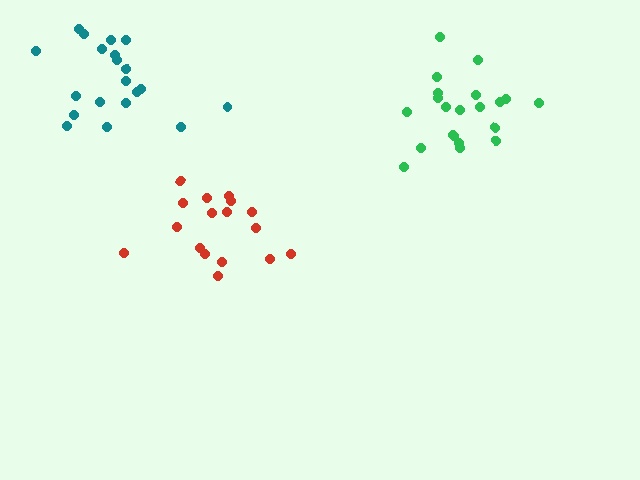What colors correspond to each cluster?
The clusters are colored: green, red, teal.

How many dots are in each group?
Group 1: 21 dots, Group 2: 17 dots, Group 3: 20 dots (58 total).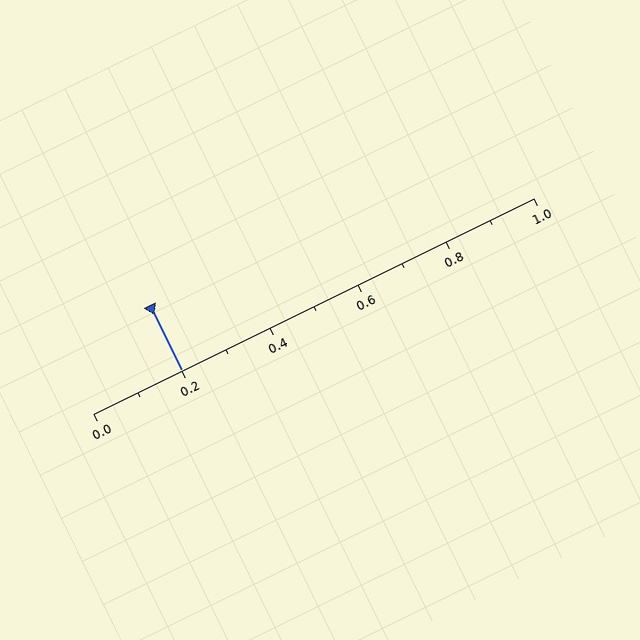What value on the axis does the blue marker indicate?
The marker indicates approximately 0.2.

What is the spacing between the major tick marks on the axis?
The major ticks are spaced 0.2 apart.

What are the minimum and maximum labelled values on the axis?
The axis runs from 0.0 to 1.0.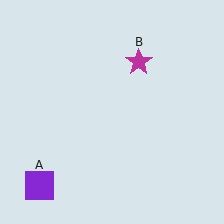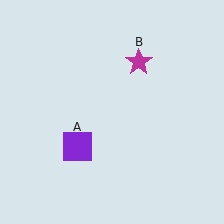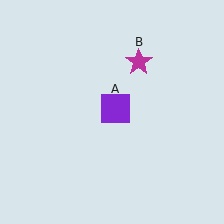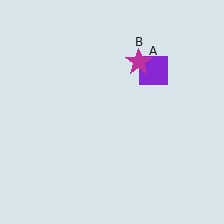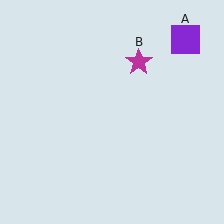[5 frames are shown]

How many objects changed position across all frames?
1 object changed position: purple square (object A).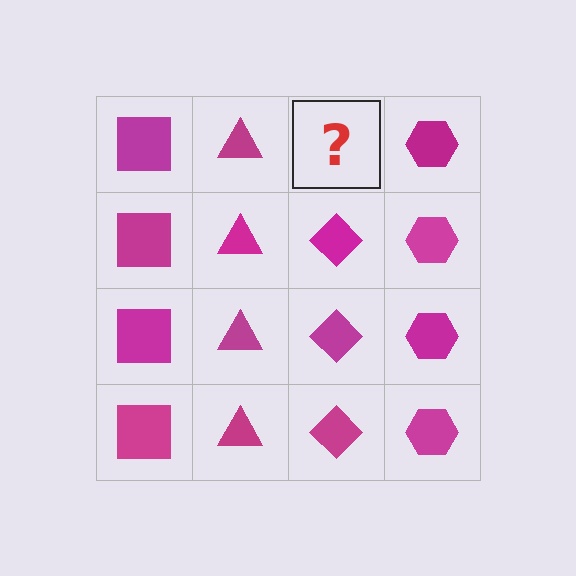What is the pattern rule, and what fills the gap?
The rule is that each column has a consistent shape. The gap should be filled with a magenta diamond.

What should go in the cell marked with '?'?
The missing cell should contain a magenta diamond.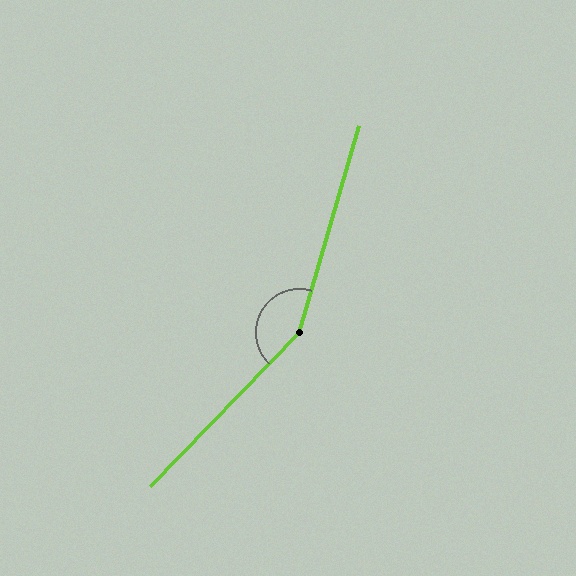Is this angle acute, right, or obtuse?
It is obtuse.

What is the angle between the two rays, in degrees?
Approximately 152 degrees.